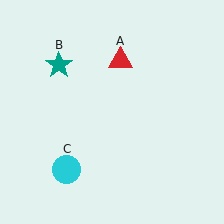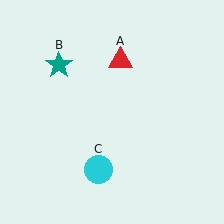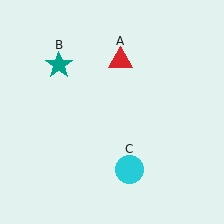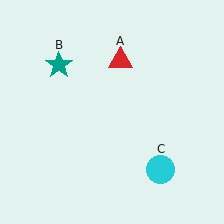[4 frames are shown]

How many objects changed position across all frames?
1 object changed position: cyan circle (object C).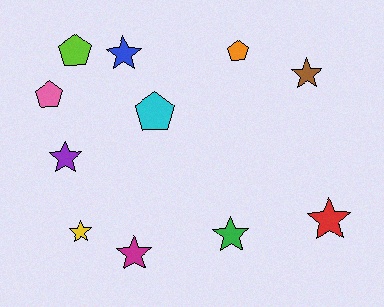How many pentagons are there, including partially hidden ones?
There are 4 pentagons.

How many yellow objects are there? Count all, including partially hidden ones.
There is 1 yellow object.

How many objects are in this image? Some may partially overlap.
There are 11 objects.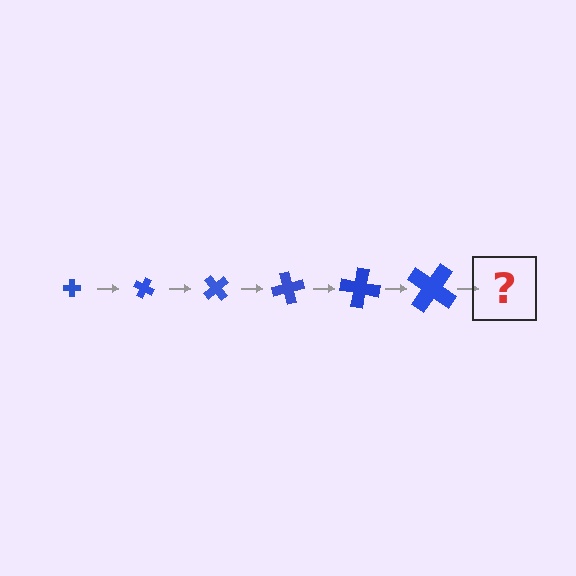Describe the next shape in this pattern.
It should be a cross, larger than the previous one and rotated 150 degrees from the start.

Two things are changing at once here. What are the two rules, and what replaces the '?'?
The two rules are that the cross grows larger each step and it rotates 25 degrees each step. The '?' should be a cross, larger than the previous one and rotated 150 degrees from the start.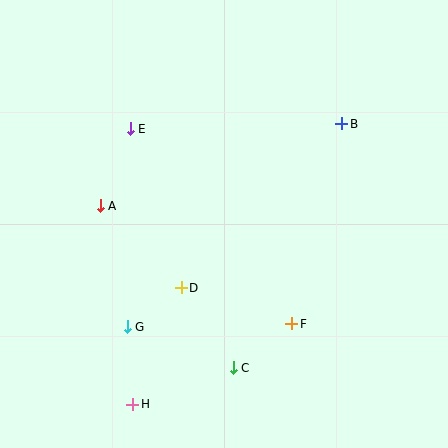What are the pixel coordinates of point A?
Point A is at (100, 206).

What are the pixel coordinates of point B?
Point B is at (342, 124).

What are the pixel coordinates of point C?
Point C is at (233, 368).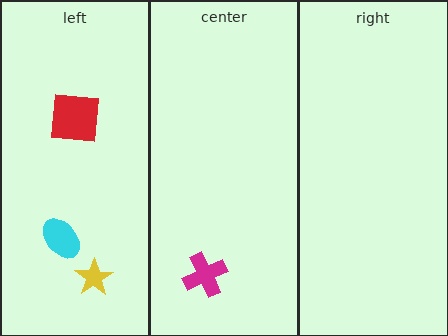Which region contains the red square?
The left region.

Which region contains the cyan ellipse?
The left region.